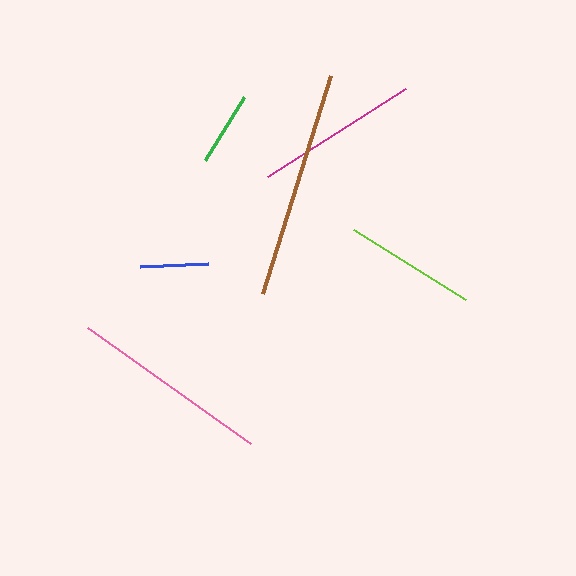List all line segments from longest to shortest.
From longest to shortest: brown, pink, magenta, lime, green, blue.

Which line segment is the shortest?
The blue line is the shortest at approximately 68 pixels.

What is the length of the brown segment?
The brown segment is approximately 229 pixels long.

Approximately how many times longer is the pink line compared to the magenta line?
The pink line is approximately 1.2 times the length of the magenta line.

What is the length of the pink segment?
The pink segment is approximately 200 pixels long.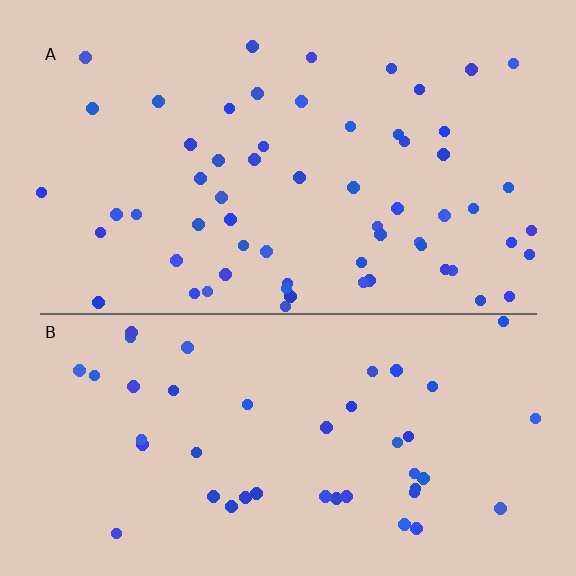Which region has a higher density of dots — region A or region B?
A (the top).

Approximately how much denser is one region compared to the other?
Approximately 1.4× — region A over region B.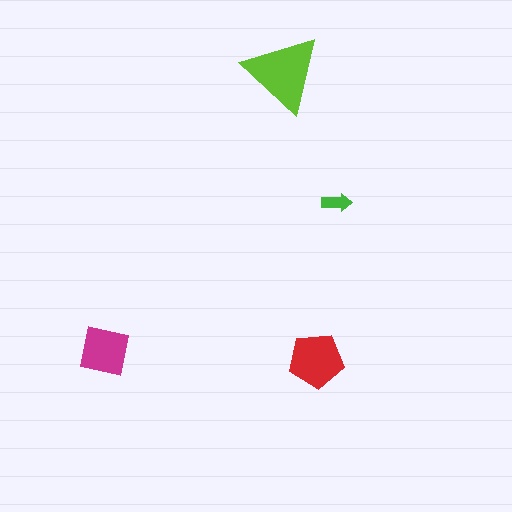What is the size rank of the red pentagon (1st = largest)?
2nd.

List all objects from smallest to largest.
The green arrow, the magenta square, the red pentagon, the lime triangle.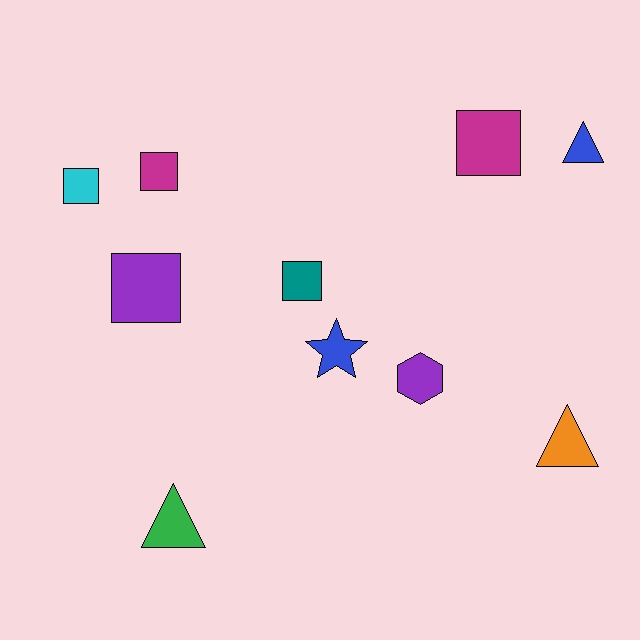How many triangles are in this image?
There are 3 triangles.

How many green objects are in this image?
There is 1 green object.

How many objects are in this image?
There are 10 objects.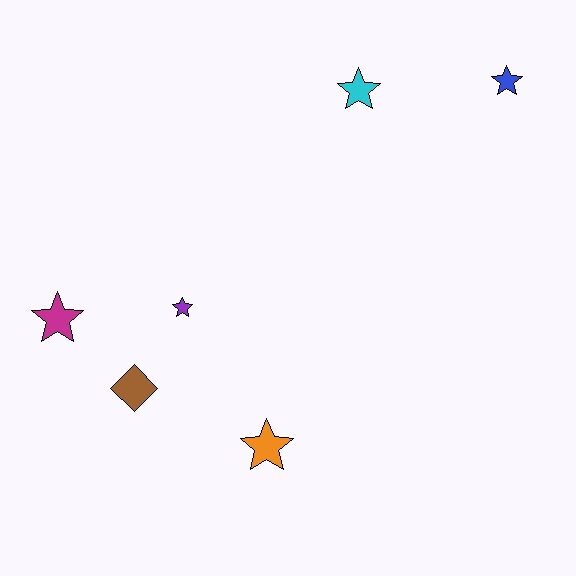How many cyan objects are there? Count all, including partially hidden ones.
There is 1 cyan object.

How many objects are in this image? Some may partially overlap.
There are 6 objects.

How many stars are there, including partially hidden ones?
There are 5 stars.